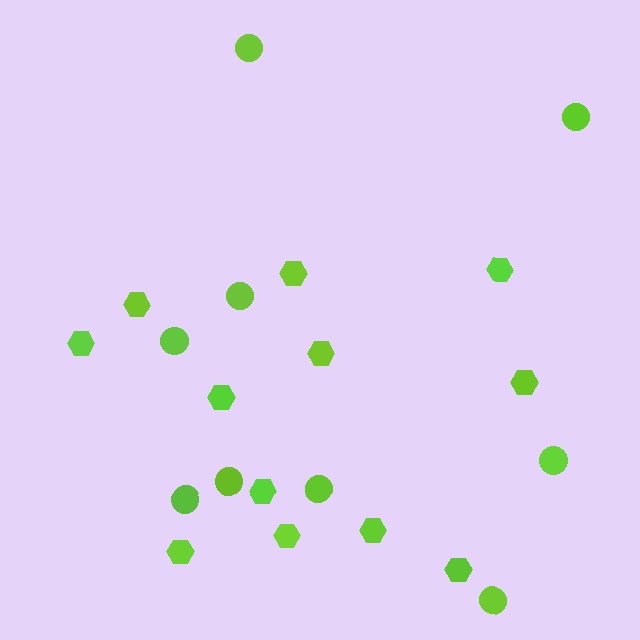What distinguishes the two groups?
There are 2 groups: one group of hexagons (12) and one group of circles (9).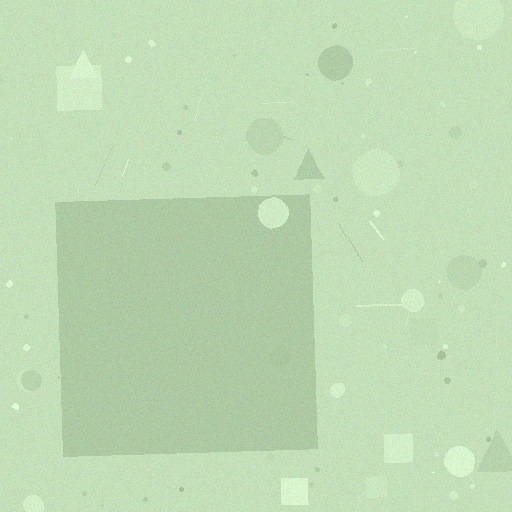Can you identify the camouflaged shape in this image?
The camouflaged shape is a square.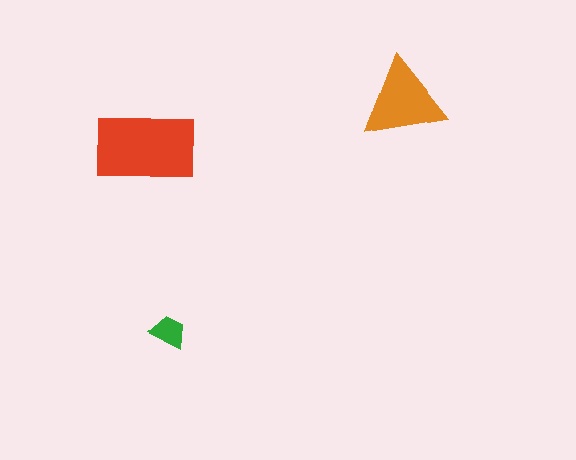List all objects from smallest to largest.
The green trapezoid, the orange triangle, the red rectangle.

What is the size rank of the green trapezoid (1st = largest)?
3rd.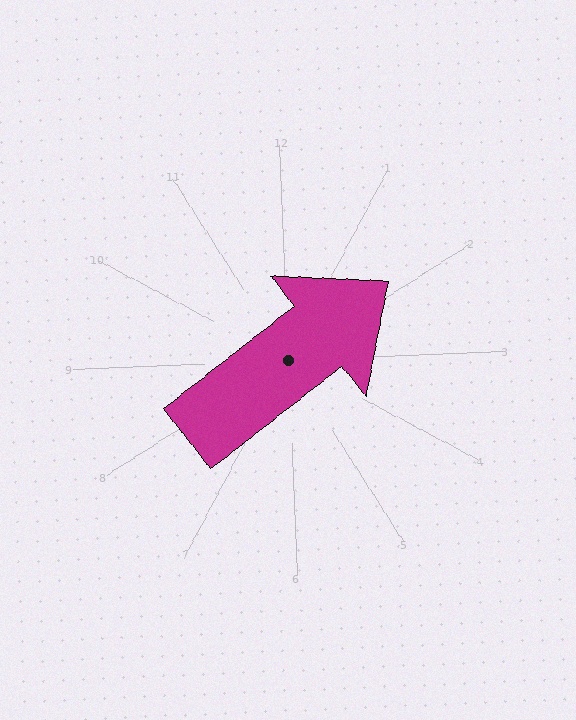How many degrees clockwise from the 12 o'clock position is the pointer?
Approximately 54 degrees.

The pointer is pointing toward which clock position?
Roughly 2 o'clock.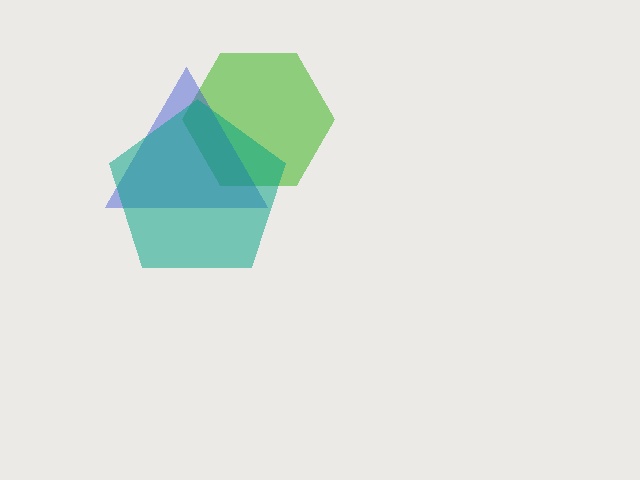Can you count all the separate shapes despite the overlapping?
Yes, there are 3 separate shapes.